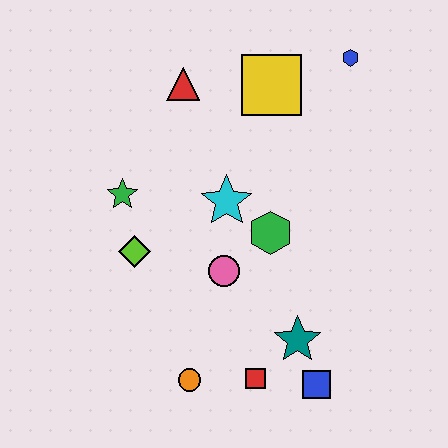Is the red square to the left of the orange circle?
No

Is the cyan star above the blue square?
Yes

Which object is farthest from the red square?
The blue hexagon is farthest from the red square.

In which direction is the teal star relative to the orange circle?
The teal star is to the right of the orange circle.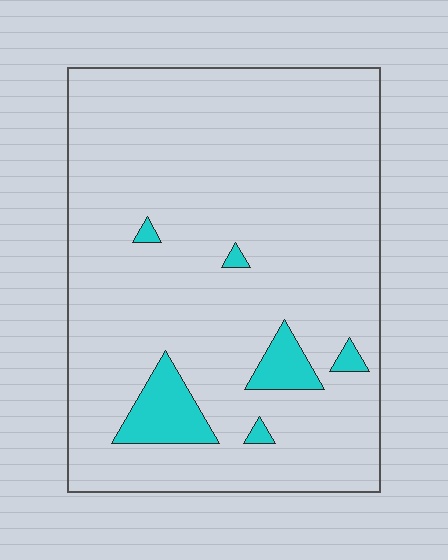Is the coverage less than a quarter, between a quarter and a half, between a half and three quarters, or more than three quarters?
Less than a quarter.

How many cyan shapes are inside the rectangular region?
6.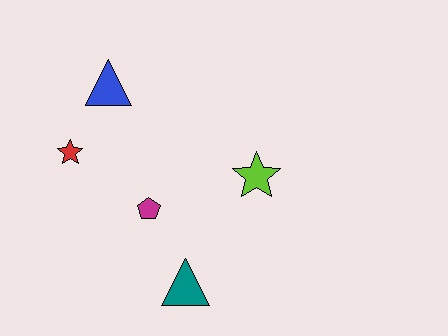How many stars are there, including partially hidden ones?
There are 2 stars.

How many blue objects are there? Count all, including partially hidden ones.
There is 1 blue object.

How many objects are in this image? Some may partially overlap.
There are 5 objects.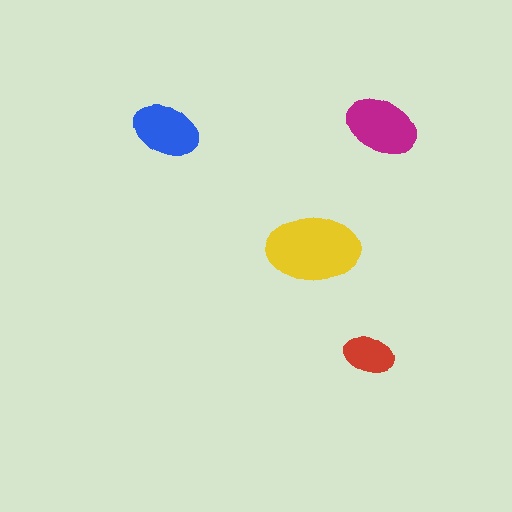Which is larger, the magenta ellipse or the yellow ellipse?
The yellow one.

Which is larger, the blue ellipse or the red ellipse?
The blue one.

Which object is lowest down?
The red ellipse is bottommost.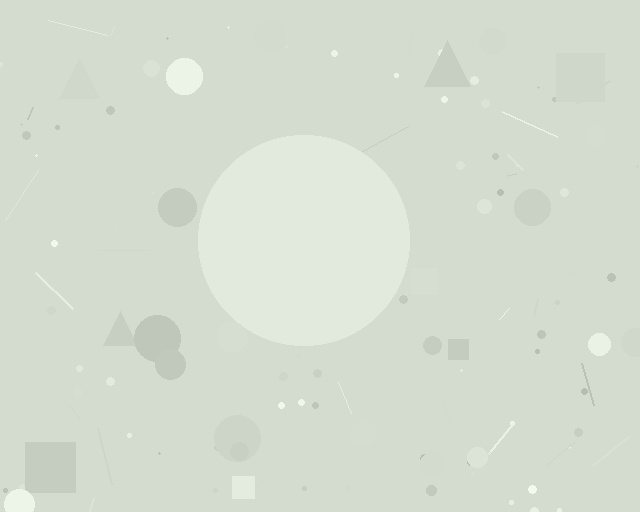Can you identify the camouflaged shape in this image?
The camouflaged shape is a circle.